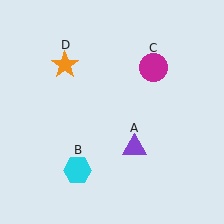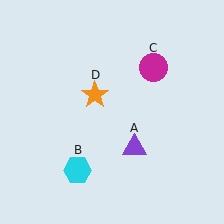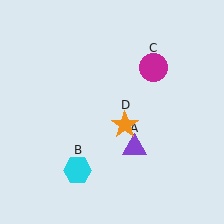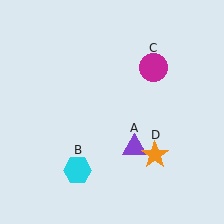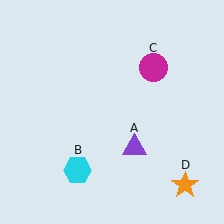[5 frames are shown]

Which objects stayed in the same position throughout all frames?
Purple triangle (object A) and cyan hexagon (object B) and magenta circle (object C) remained stationary.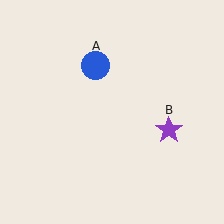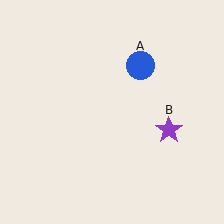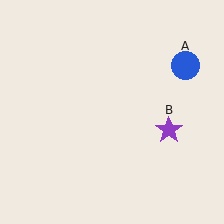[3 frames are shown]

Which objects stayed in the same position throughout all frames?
Purple star (object B) remained stationary.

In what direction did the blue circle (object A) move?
The blue circle (object A) moved right.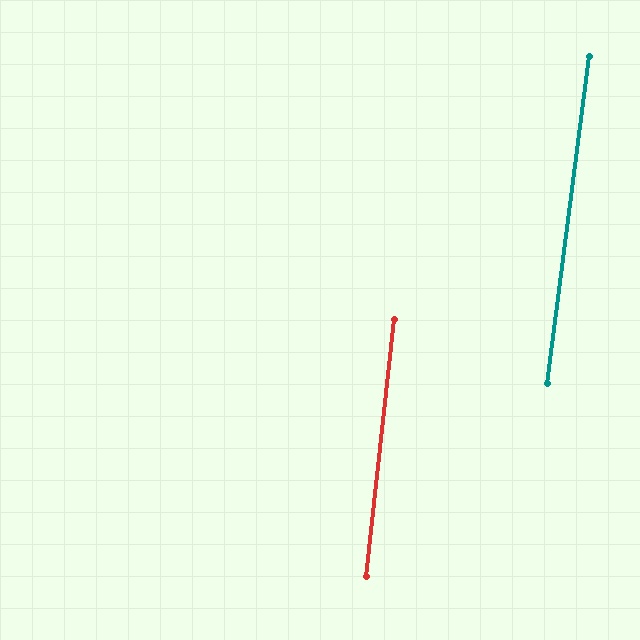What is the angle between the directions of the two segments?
Approximately 1 degree.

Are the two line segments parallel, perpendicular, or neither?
Parallel — their directions differ by only 1.1°.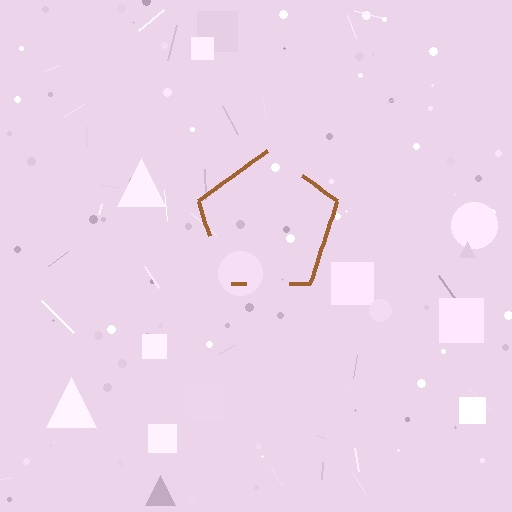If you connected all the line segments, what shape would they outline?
They would outline a pentagon.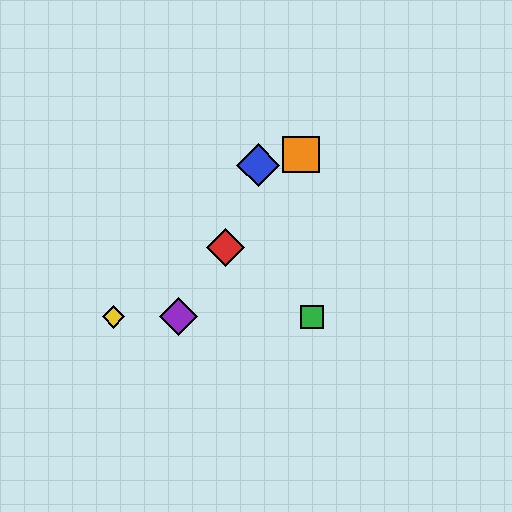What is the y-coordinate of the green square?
The green square is at y≈317.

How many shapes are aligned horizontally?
3 shapes (the green square, the yellow diamond, the purple diamond) are aligned horizontally.